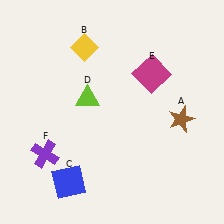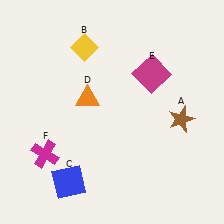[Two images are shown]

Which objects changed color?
D changed from lime to orange. F changed from purple to magenta.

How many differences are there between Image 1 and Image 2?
There are 2 differences between the two images.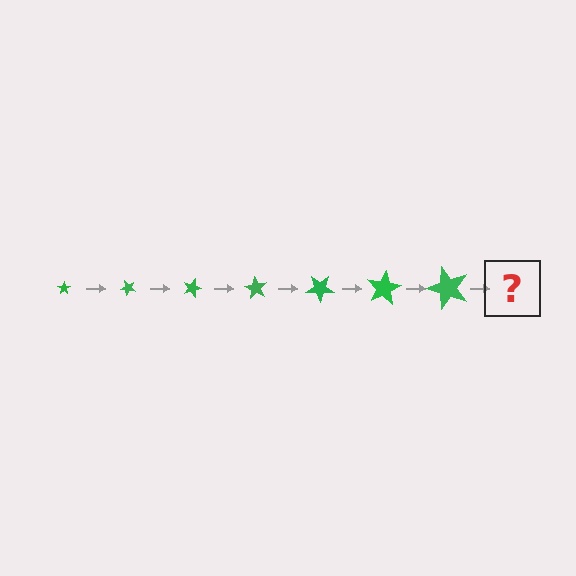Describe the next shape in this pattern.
It should be a star, larger than the previous one and rotated 315 degrees from the start.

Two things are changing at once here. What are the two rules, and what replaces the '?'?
The two rules are that the star grows larger each step and it rotates 45 degrees each step. The '?' should be a star, larger than the previous one and rotated 315 degrees from the start.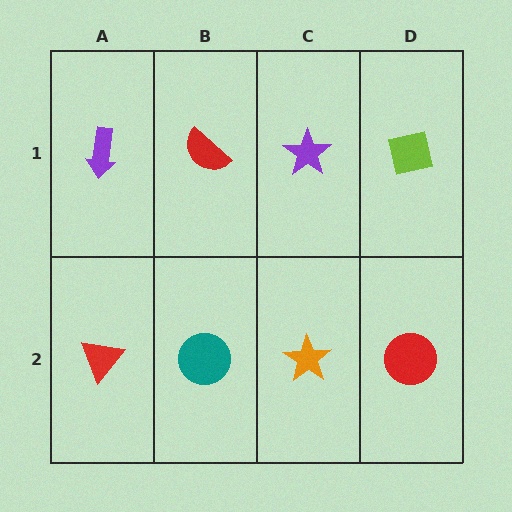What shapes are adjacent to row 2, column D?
A lime square (row 1, column D), an orange star (row 2, column C).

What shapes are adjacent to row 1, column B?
A teal circle (row 2, column B), a purple arrow (row 1, column A), a purple star (row 1, column C).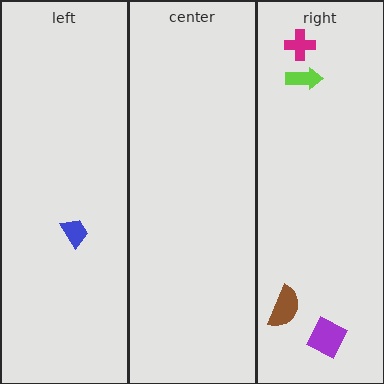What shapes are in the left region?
The blue trapezoid.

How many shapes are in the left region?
1.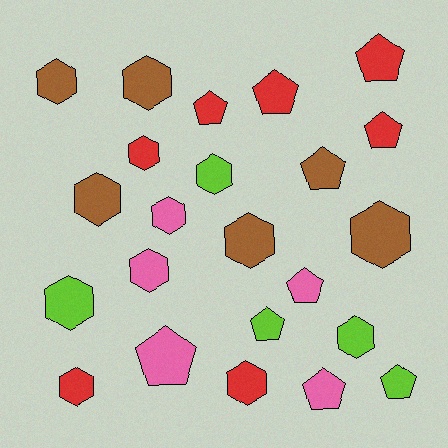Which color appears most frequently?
Red, with 7 objects.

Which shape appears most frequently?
Hexagon, with 13 objects.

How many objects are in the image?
There are 23 objects.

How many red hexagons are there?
There are 3 red hexagons.